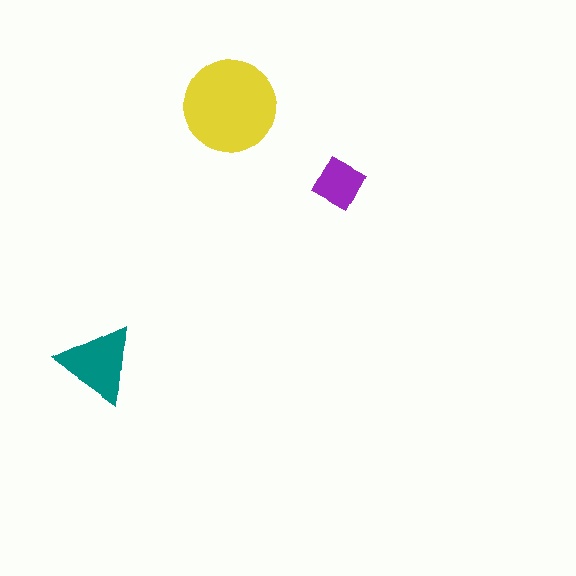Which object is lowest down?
The teal triangle is bottommost.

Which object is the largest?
The yellow circle.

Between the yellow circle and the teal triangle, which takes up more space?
The yellow circle.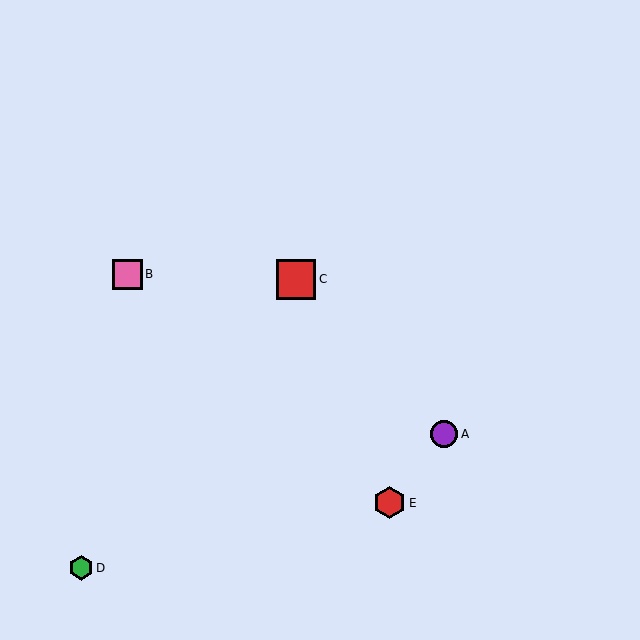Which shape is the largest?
The red square (labeled C) is the largest.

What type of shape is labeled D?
Shape D is a green hexagon.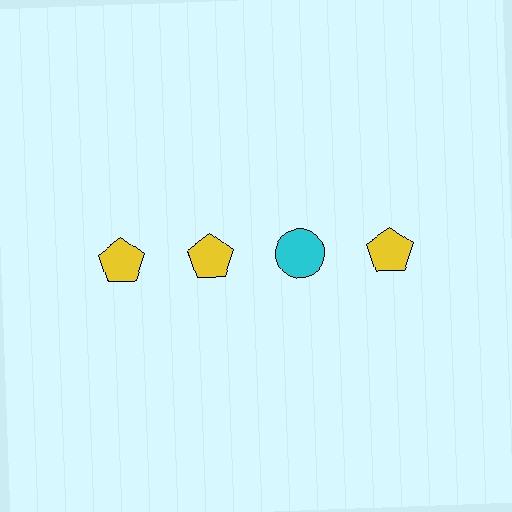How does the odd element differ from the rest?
It differs in both color (cyan instead of yellow) and shape (circle instead of pentagon).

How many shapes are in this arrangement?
There are 4 shapes arranged in a grid pattern.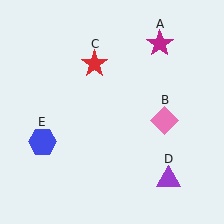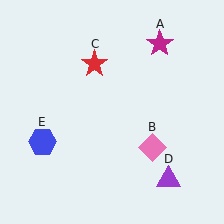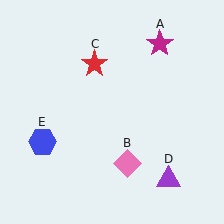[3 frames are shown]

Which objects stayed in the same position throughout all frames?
Magenta star (object A) and red star (object C) and purple triangle (object D) and blue hexagon (object E) remained stationary.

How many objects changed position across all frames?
1 object changed position: pink diamond (object B).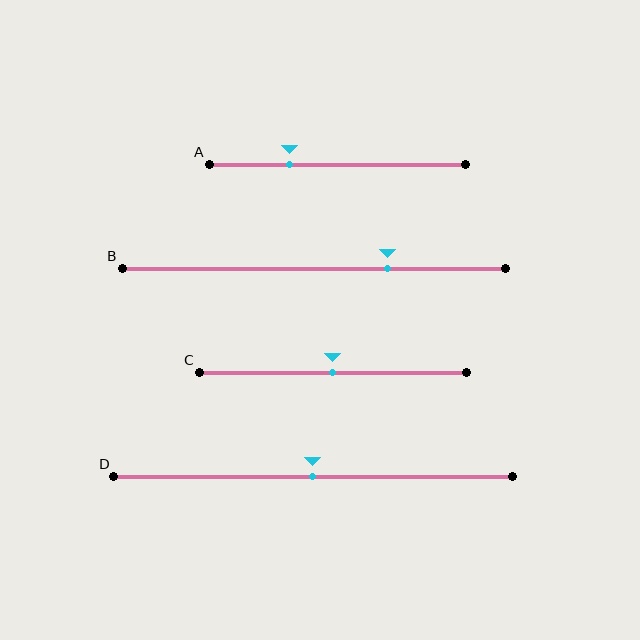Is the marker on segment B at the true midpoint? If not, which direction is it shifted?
No, the marker on segment B is shifted to the right by about 19% of the segment length.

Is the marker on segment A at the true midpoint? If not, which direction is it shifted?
No, the marker on segment A is shifted to the left by about 19% of the segment length.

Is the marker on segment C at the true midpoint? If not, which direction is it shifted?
Yes, the marker on segment C is at the true midpoint.